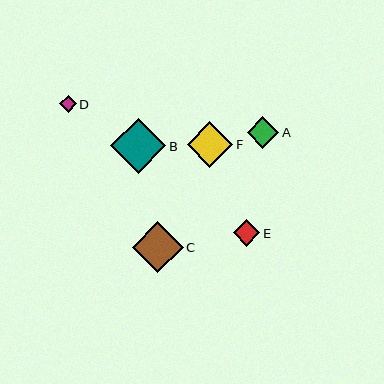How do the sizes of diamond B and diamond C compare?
Diamond B and diamond C are approximately the same size.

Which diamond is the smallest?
Diamond D is the smallest with a size of approximately 17 pixels.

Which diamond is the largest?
Diamond B is the largest with a size of approximately 55 pixels.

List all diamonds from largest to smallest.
From largest to smallest: B, C, F, A, E, D.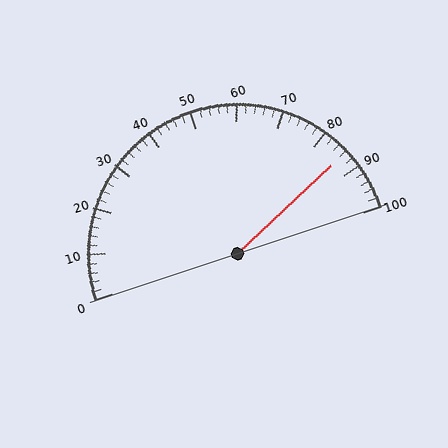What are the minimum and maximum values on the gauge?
The gauge ranges from 0 to 100.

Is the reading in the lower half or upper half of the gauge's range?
The reading is in the upper half of the range (0 to 100).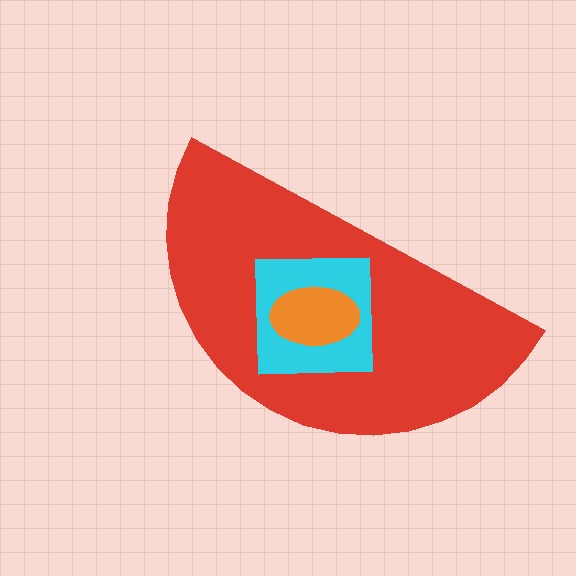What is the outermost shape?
The red semicircle.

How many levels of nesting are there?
3.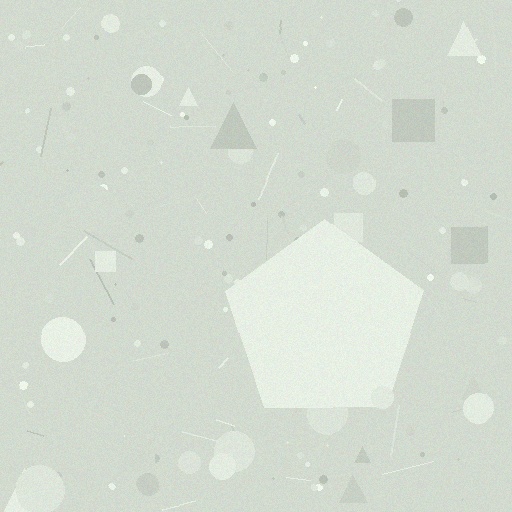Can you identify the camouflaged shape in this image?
The camouflaged shape is a pentagon.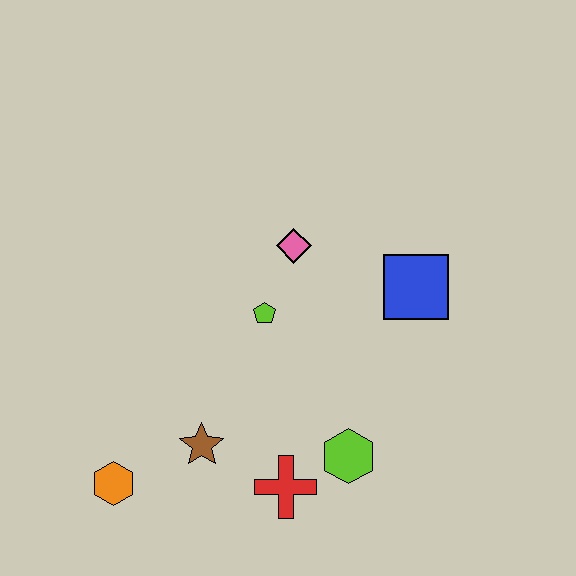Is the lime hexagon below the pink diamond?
Yes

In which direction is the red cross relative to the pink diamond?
The red cross is below the pink diamond.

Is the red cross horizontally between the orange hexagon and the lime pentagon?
No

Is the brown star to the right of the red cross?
No